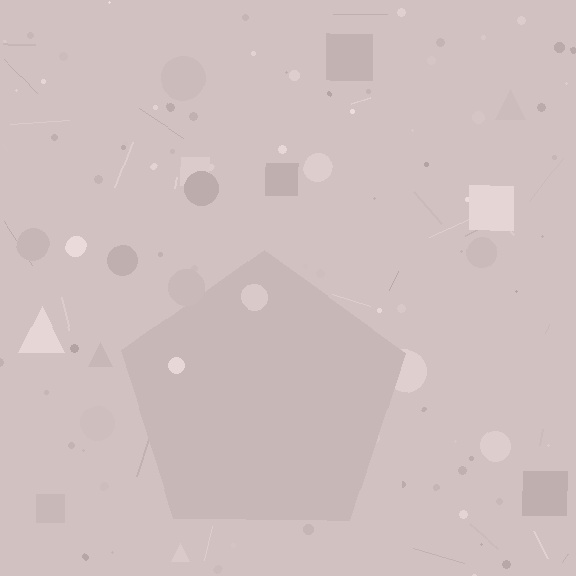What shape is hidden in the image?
A pentagon is hidden in the image.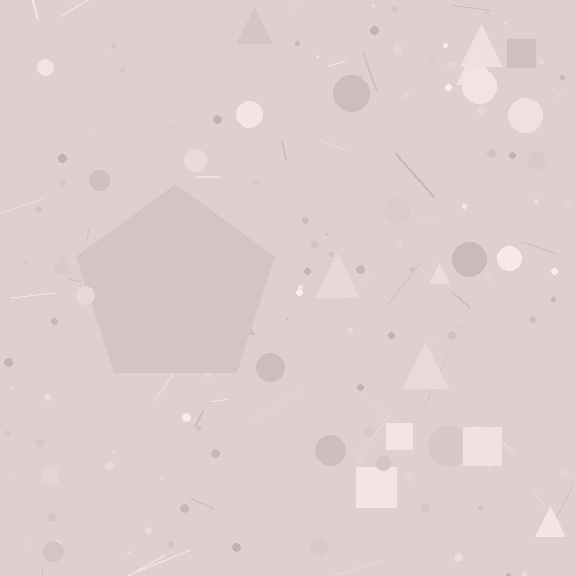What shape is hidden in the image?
A pentagon is hidden in the image.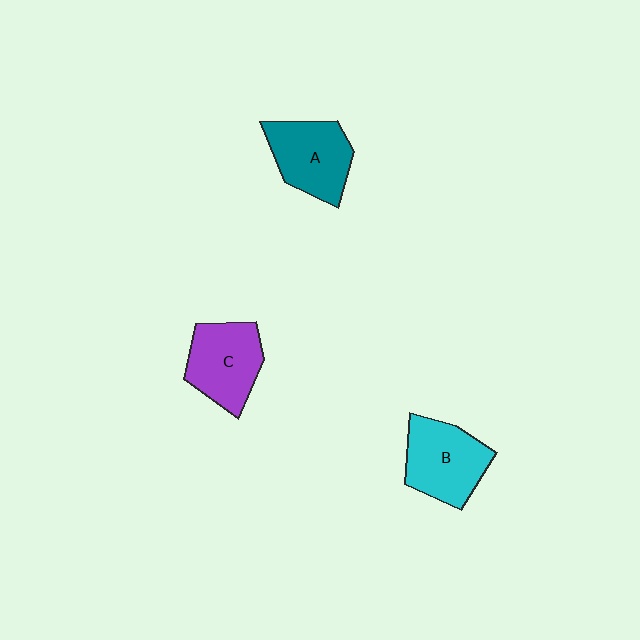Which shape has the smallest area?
Shape A (teal).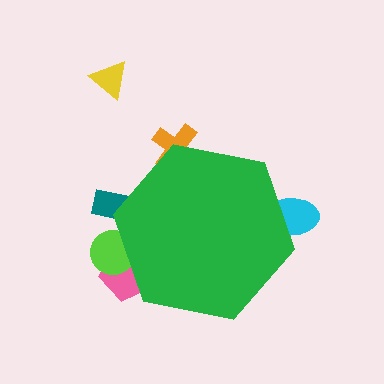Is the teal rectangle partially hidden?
Yes, the teal rectangle is partially hidden behind the green hexagon.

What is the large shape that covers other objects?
A green hexagon.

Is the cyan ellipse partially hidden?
Yes, the cyan ellipse is partially hidden behind the green hexagon.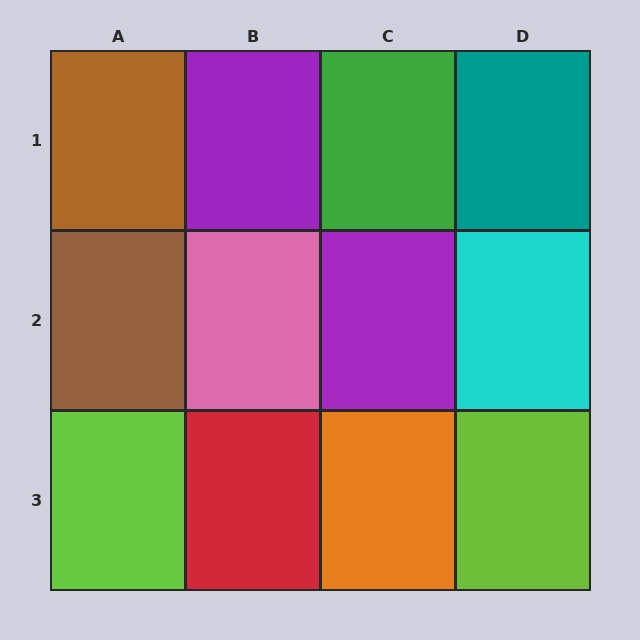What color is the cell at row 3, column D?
Lime.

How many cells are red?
1 cell is red.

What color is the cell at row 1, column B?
Purple.